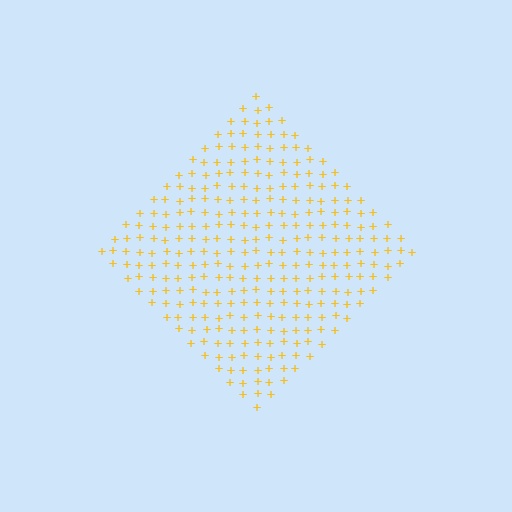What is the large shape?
The large shape is a diamond.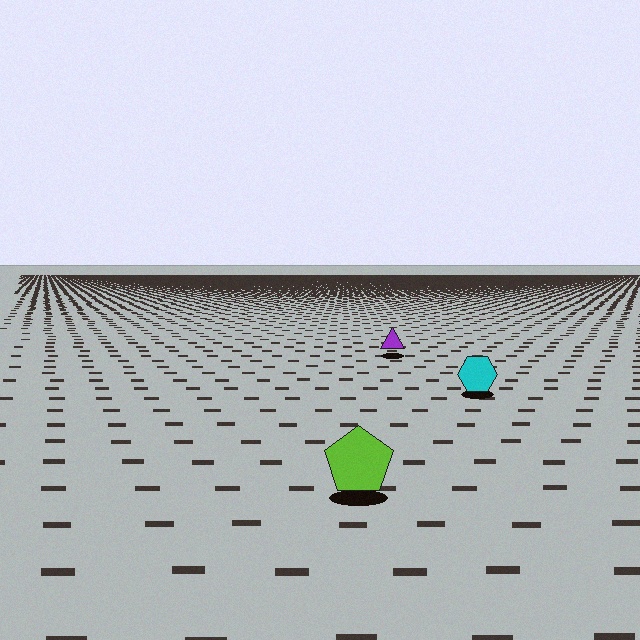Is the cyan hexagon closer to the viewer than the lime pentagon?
No. The lime pentagon is closer — you can tell from the texture gradient: the ground texture is coarser near it.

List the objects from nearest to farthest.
From nearest to farthest: the lime pentagon, the cyan hexagon, the purple triangle.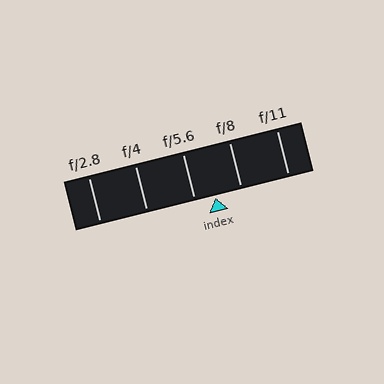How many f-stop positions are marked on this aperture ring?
There are 5 f-stop positions marked.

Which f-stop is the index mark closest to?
The index mark is closest to f/5.6.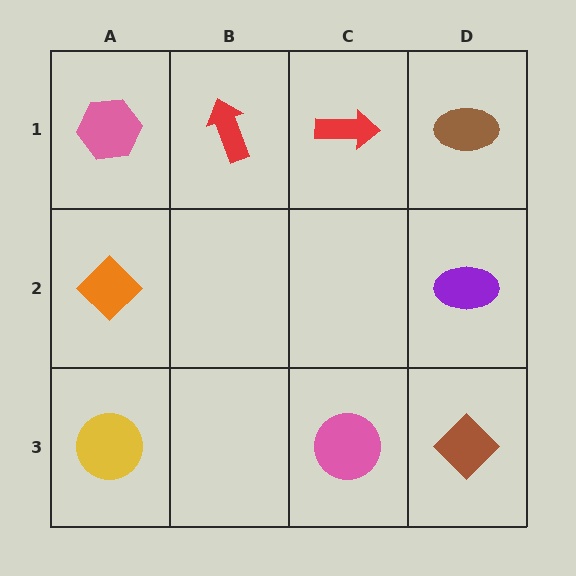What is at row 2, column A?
An orange diamond.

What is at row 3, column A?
A yellow circle.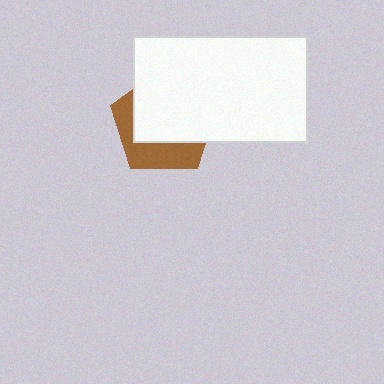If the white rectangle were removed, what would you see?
You would see the complete brown pentagon.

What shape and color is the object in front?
The object in front is a white rectangle.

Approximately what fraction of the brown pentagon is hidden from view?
Roughly 63% of the brown pentagon is hidden behind the white rectangle.